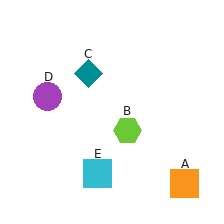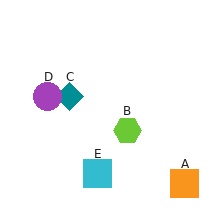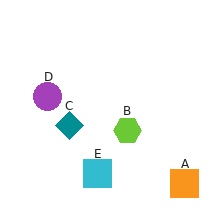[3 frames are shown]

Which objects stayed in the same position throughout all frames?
Orange square (object A) and lime hexagon (object B) and purple circle (object D) and cyan square (object E) remained stationary.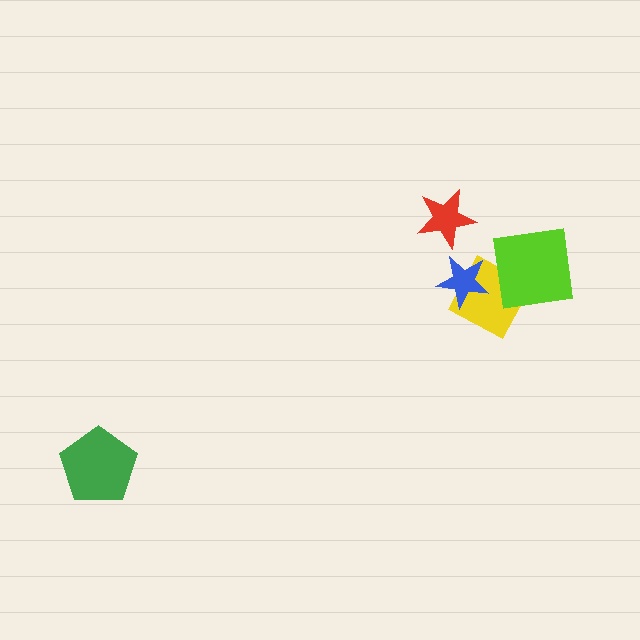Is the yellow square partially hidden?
Yes, it is partially covered by another shape.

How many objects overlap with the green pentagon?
0 objects overlap with the green pentagon.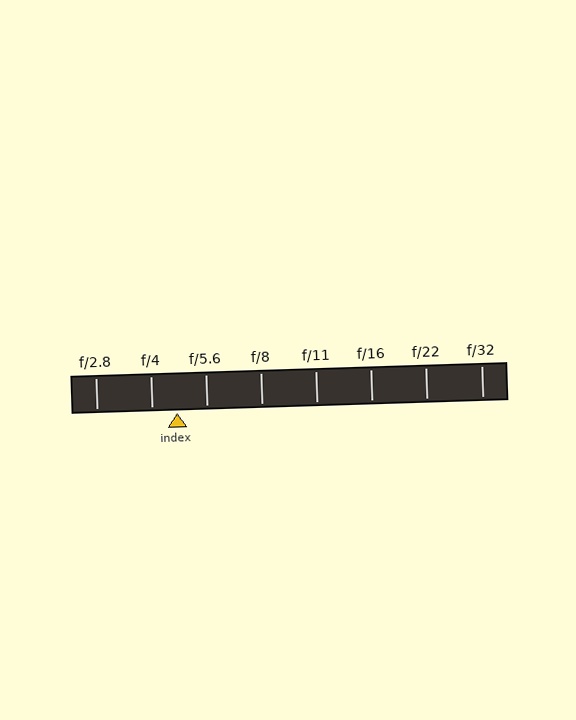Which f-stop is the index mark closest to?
The index mark is closest to f/4.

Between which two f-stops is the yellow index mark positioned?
The index mark is between f/4 and f/5.6.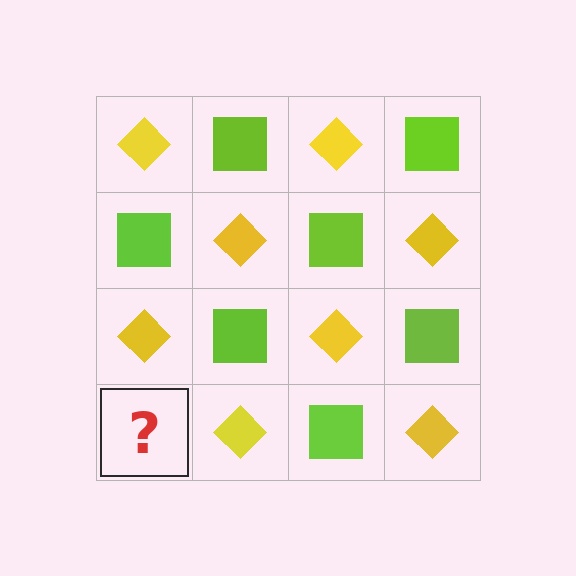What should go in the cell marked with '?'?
The missing cell should contain a lime square.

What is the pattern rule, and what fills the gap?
The rule is that it alternates yellow diamond and lime square in a checkerboard pattern. The gap should be filled with a lime square.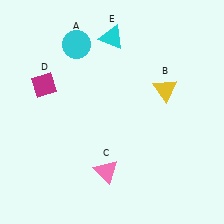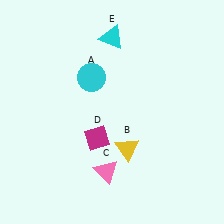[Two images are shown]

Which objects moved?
The objects that moved are: the cyan circle (A), the yellow triangle (B), the magenta diamond (D).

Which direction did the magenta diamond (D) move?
The magenta diamond (D) moved down.